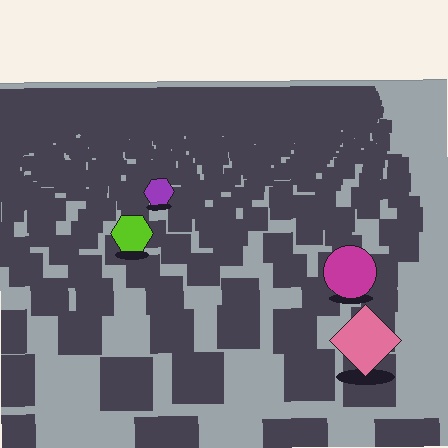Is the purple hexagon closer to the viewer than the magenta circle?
No. The magenta circle is closer — you can tell from the texture gradient: the ground texture is coarser near it.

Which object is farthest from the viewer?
The purple hexagon is farthest from the viewer. It appears smaller and the ground texture around it is denser.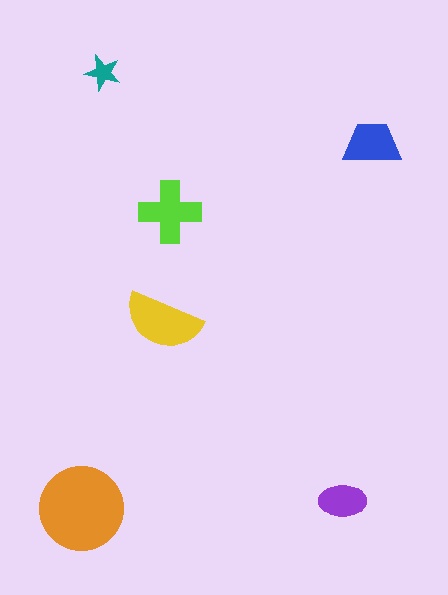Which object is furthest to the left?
The orange circle is leftmost.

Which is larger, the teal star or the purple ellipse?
The purple ellipse.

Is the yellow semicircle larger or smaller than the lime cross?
Larger.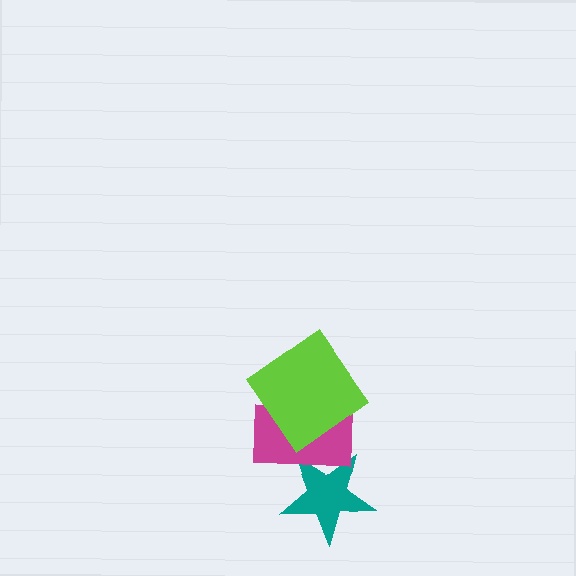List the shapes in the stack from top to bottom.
From top to bottom: the lime diamond, the magenta rectangle, the teal star.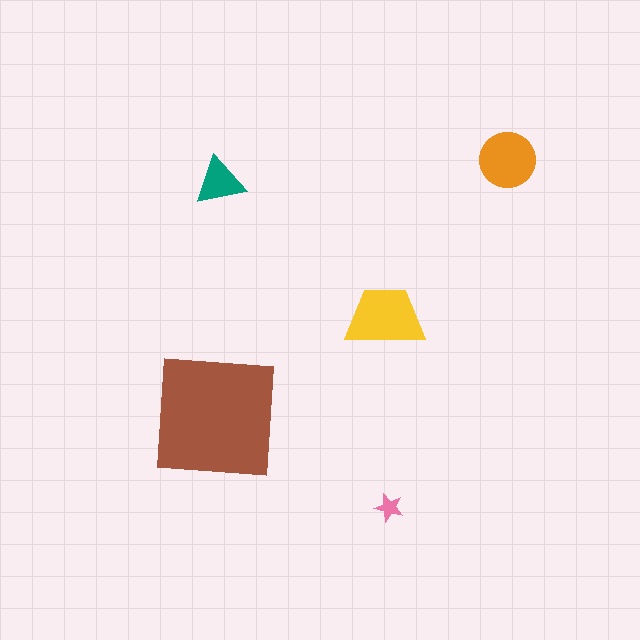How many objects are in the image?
There are 5 objects in the image.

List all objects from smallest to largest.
The pink star, the teal triangle, the orange circle, the yellow trapezoid, the brown square.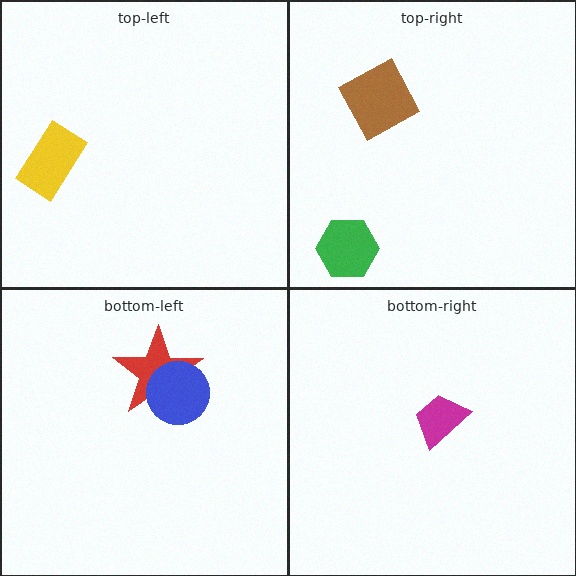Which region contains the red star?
The bottom-left region.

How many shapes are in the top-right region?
2.